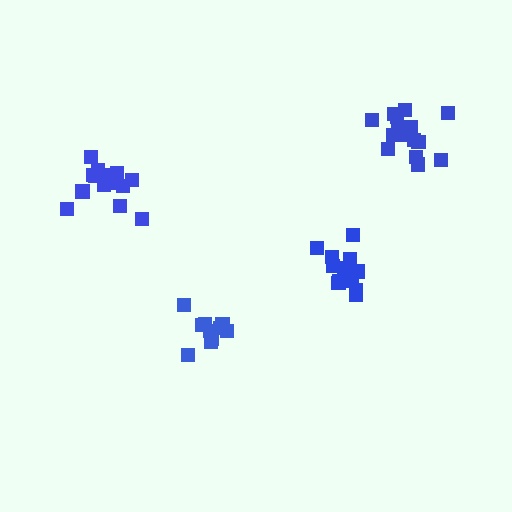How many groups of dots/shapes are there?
There are 4 groups.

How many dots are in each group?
Group 1: 12 dots, Group 2: 15 dots, Group 3: 15 dots, Group 4: 10 dots (52 total).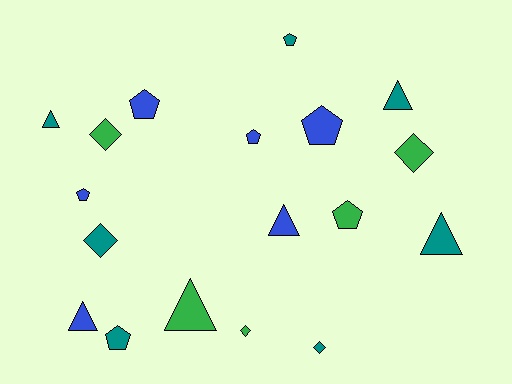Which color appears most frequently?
Teal, with 7 objects.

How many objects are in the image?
There are 18 objects.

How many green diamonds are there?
There are 3 green diamonds.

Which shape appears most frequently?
Pentagon, with 7 objects.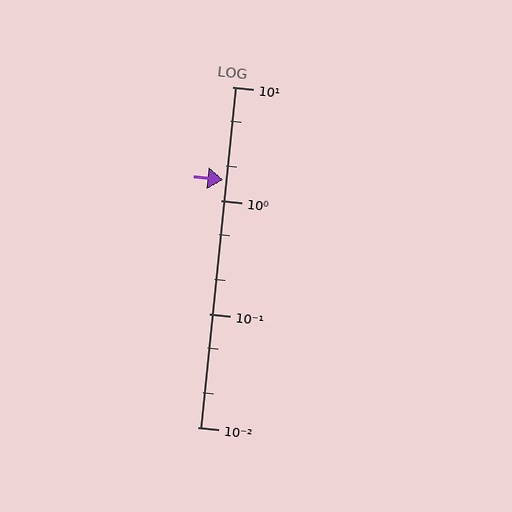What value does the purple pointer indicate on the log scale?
The pointer indicates approximately 1.5.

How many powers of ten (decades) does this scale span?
The scale spans 3 decades, from 0.01 to 10.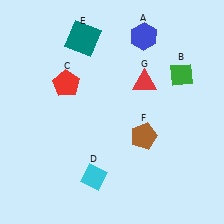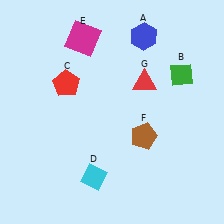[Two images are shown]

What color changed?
The square (E) changed from teal in Image 1 to magenta in Image 2.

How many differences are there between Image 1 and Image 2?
There is 1 difference between the two images.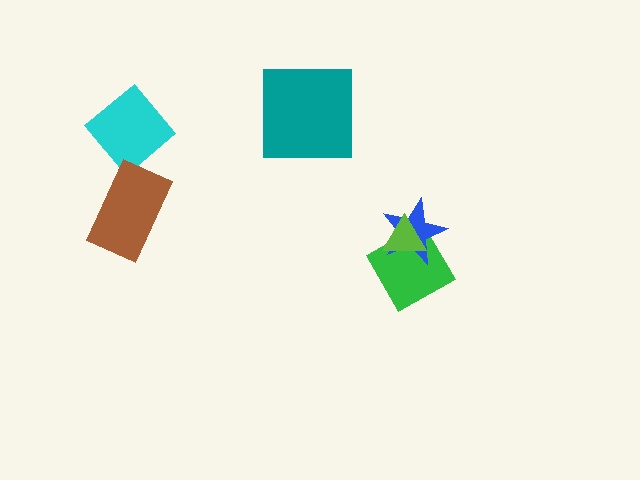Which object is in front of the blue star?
The lime triangle is in front of the blue star.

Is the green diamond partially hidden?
Yes, it is partially covered by another shape.